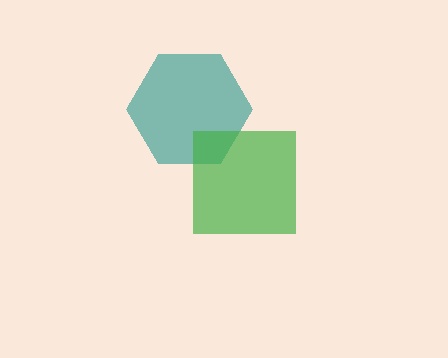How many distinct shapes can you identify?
There are 2 distinct shapes: a teal hexagon, a green square.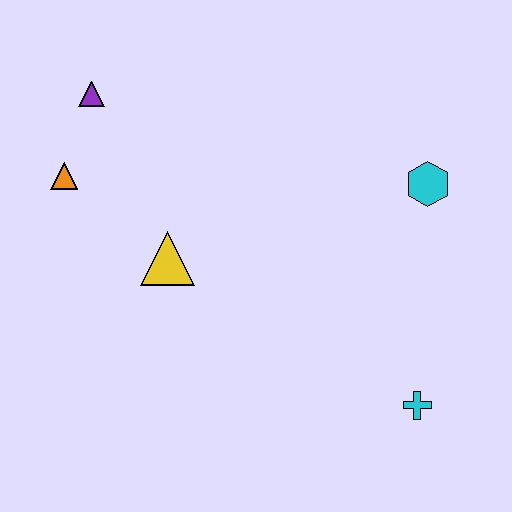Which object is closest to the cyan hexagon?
The cyan cross is closest to the cyan hexagon.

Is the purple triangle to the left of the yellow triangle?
Yes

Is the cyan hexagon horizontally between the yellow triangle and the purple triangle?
No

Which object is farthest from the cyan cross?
The purple triangle is farthest from the cyan cross.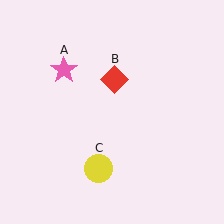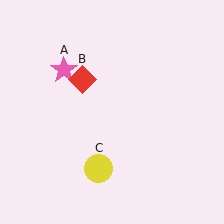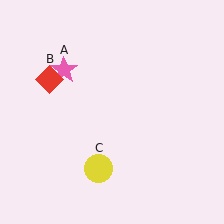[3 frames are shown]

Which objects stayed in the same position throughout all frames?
Pink star (object A) and yellow circle (object C) remained stationary.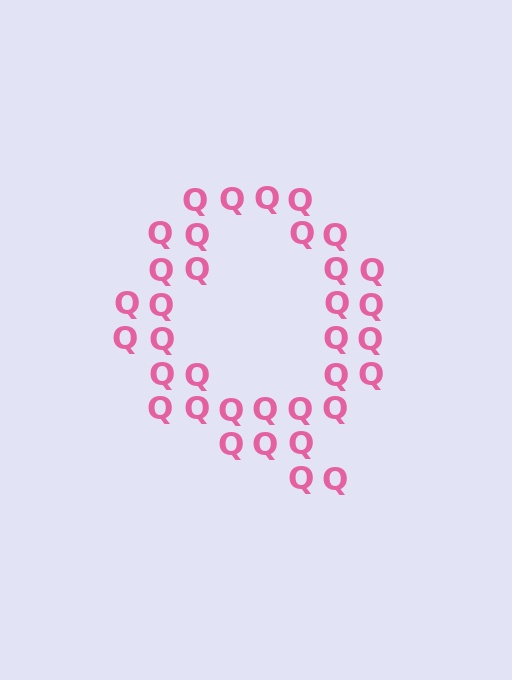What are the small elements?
The small elements are letter Q's.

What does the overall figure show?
The overall figure shows the letter Q.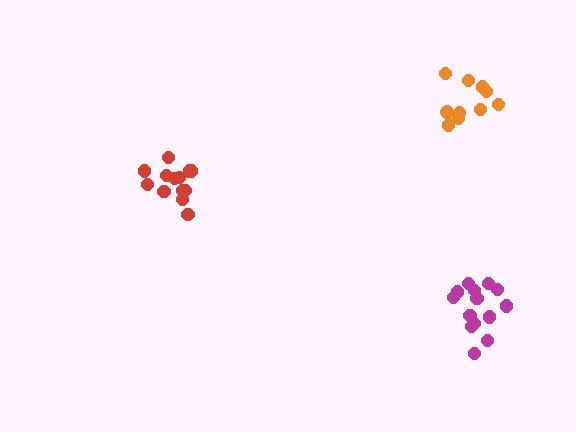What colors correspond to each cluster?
The clusters are colored: orange, magenta, red.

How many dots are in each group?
Group 1: 10 dots, Group 2: 14 dots, Group 3: 13 dots (37 total).